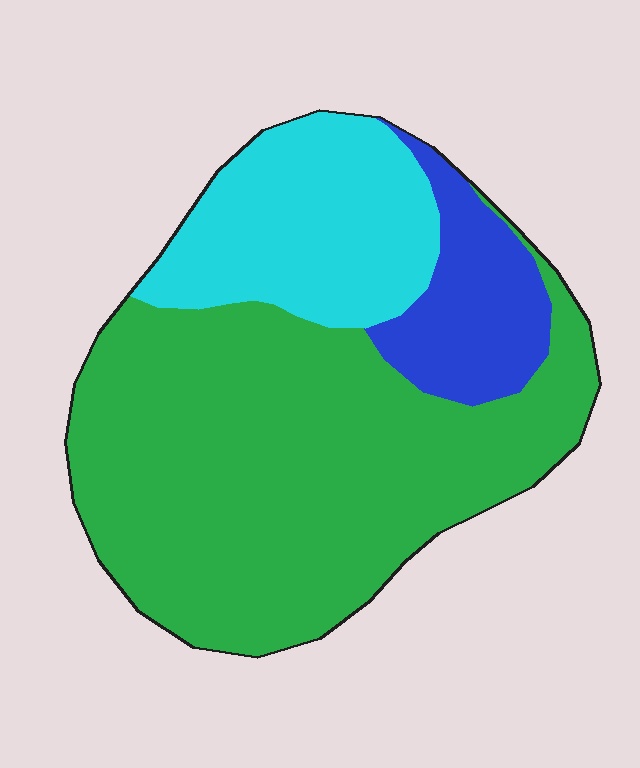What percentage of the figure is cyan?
Cyan takes up about one quarter (1/4) of the figure.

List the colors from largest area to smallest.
From largest to smallest: green, cyan, blue.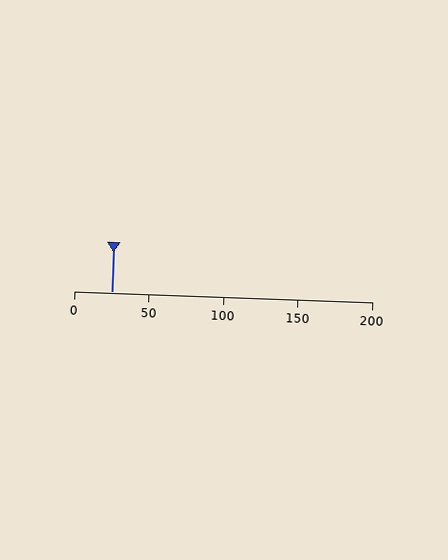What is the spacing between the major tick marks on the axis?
The major ticks are spaced 50 apart.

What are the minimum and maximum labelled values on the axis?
The axis runs from 0 to 200.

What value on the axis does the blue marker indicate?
The marker indicates approximately 25.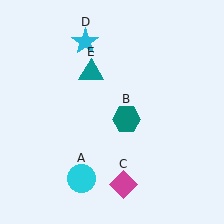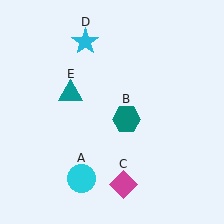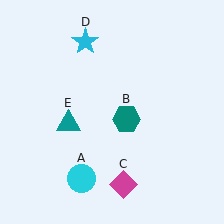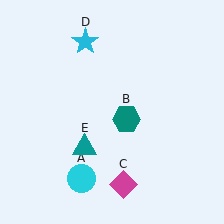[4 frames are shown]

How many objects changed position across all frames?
1 object changed position: teal triangle (object E).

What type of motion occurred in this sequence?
The teal triangle (object E) rotated counterclockwise around the center of the scene.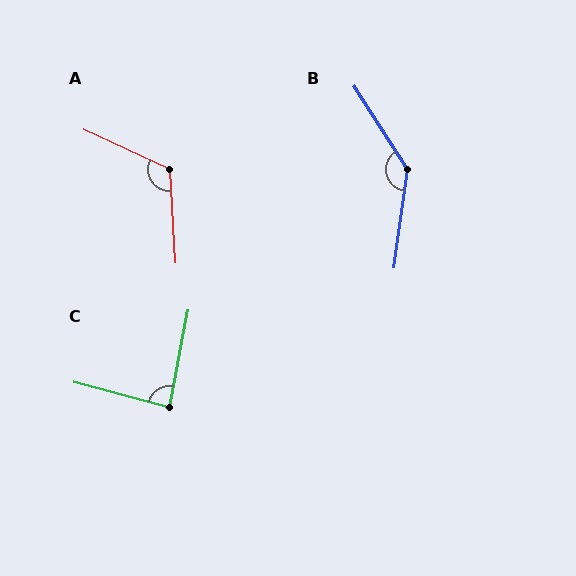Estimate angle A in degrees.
Approximately 118 degrees.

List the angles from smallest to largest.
C (86°), A (118°), B (140°).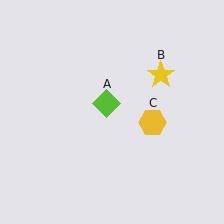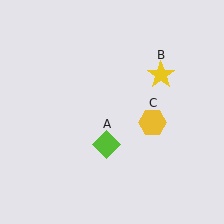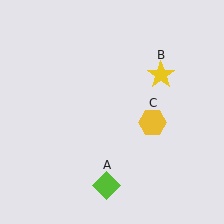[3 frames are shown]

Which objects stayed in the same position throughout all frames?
Yellow star (object B) and yellow hexagon (object C) remained stationary.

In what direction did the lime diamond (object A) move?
The lime diamond (object A) moved down.